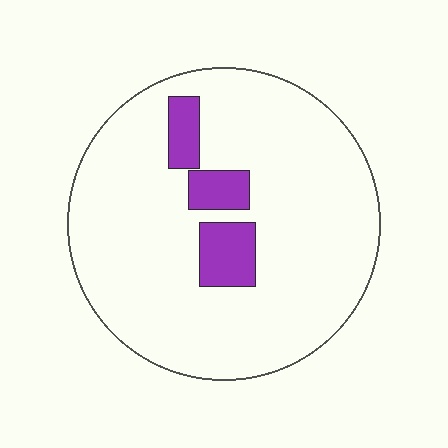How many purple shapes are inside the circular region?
3.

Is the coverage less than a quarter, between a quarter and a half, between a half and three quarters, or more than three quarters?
Less than a quarter.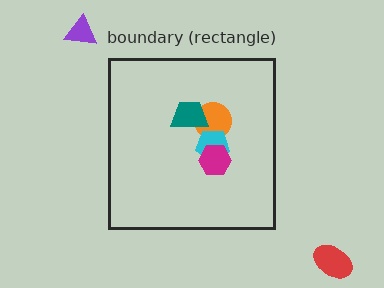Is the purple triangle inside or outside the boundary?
Outside.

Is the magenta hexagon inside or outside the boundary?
Inside.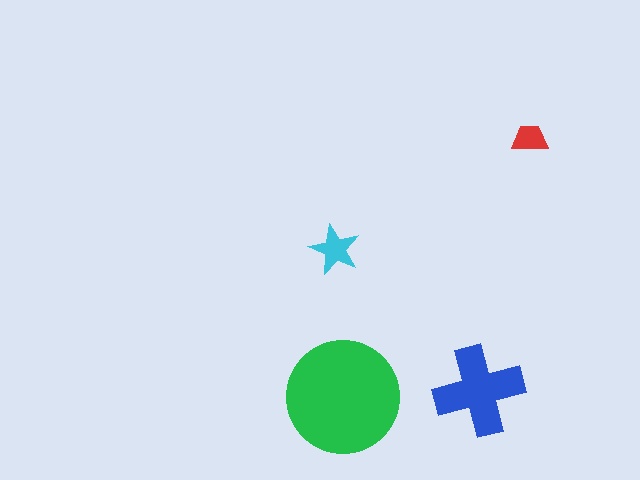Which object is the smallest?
The red trapezoid.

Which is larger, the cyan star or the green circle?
The green circle.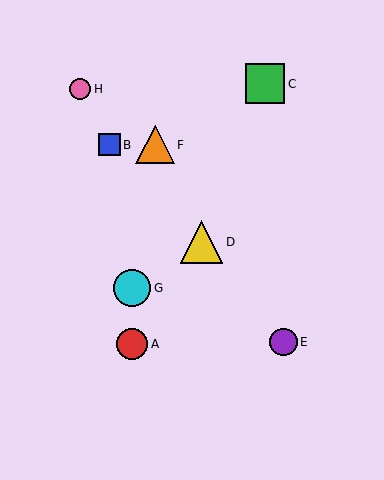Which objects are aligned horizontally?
Objects B, F are aligned horizontally.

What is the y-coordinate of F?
Object F is at y≈145.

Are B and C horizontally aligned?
No, B is at y≈145 and C is at y≈84.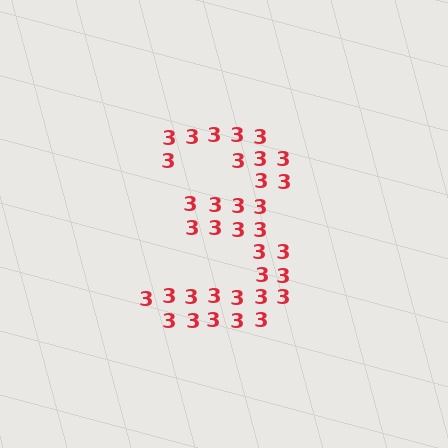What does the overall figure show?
The overall figure shows the digit 3.